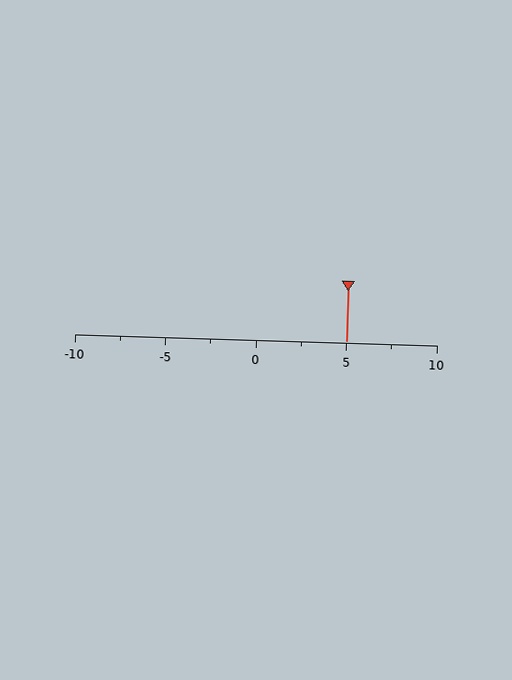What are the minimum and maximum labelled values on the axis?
The axis runs from -10 to 10.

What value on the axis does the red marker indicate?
The marker indicates approximately 5.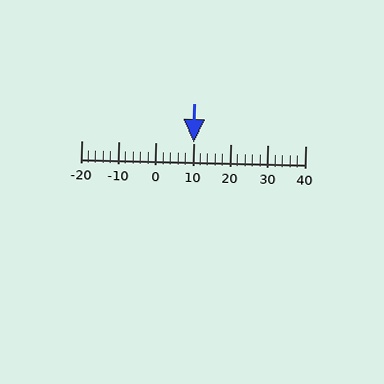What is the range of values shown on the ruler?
The ruler shows values from -20 to 40.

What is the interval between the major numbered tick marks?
The major tick marks are spaced 10 units apart.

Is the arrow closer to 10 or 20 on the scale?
The arrow is closer to 10.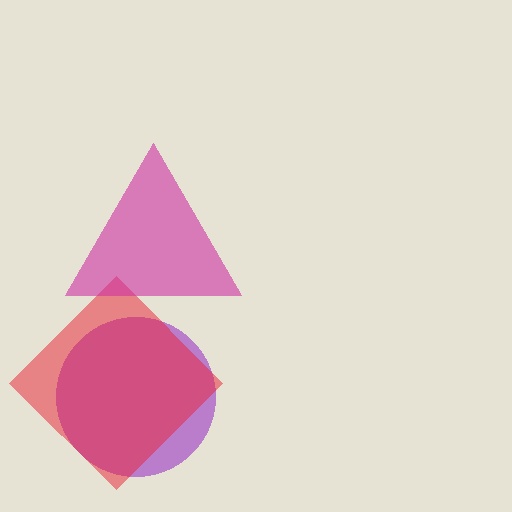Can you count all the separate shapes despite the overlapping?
Yes, there are 3 separate shapes.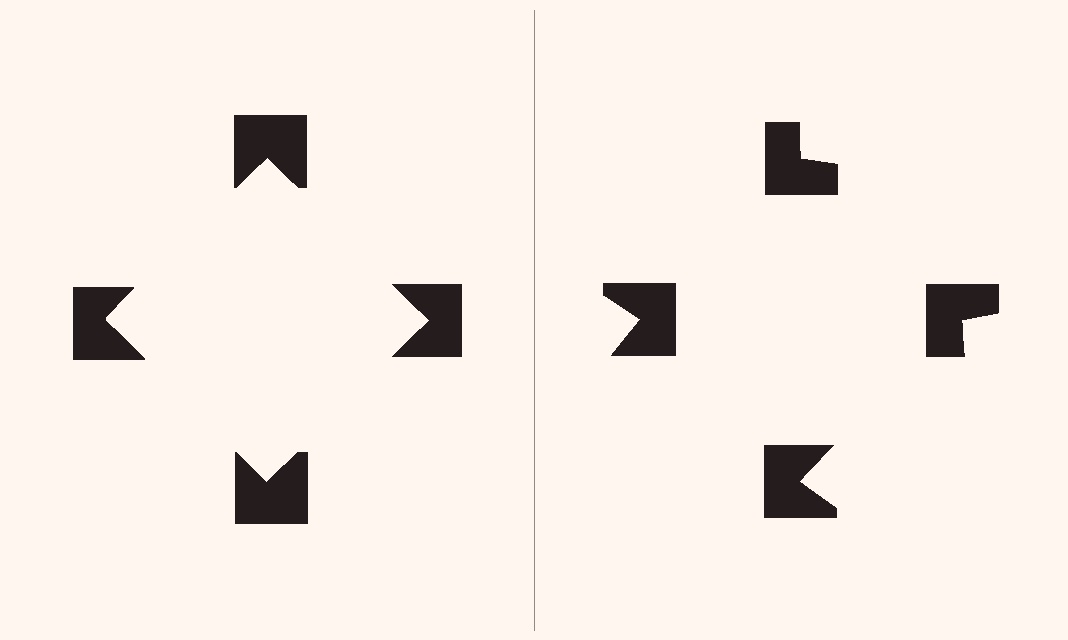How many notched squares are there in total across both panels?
8 — 4 on each side.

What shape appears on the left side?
An illusory square.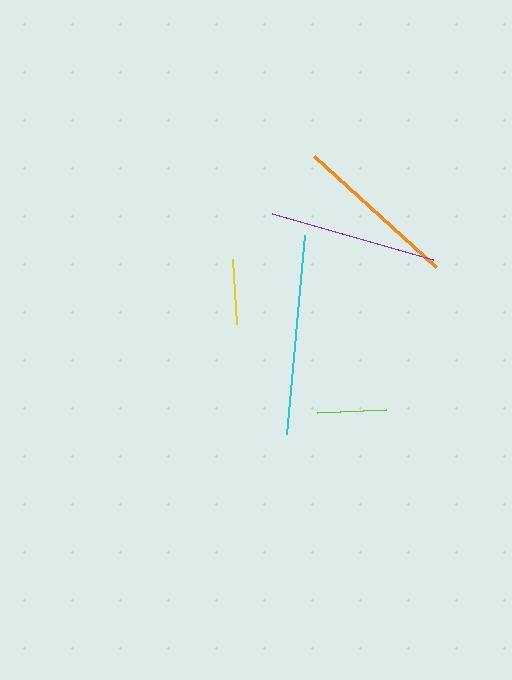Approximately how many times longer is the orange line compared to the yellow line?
The orange line is approximately 2.5 times the length of the yellow line.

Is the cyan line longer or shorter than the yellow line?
The cyan line is longer than the yellow line.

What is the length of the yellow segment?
The yellow segment is approximately 65 pixels long.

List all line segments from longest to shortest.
From longest to shortest: cyan, purple, orange, lime, yellow.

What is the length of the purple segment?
The purple segment is approximately 168 pixels long.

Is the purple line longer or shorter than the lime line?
The purple line is longer than the lime line.